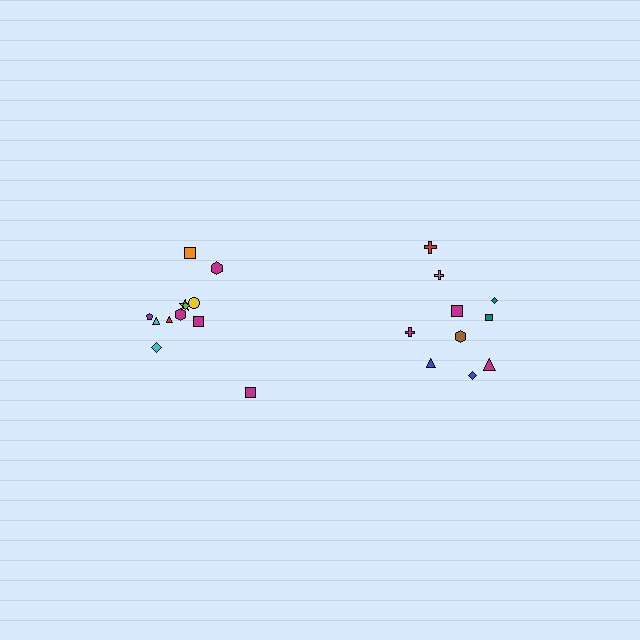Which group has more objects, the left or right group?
The left group.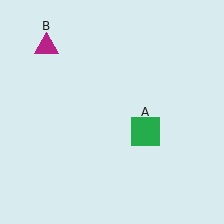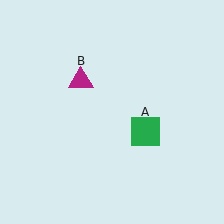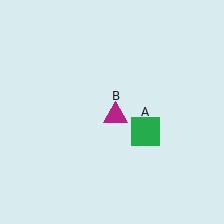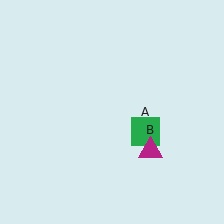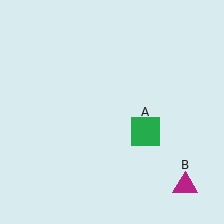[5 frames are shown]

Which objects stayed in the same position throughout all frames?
Green square (object A) remained stationary.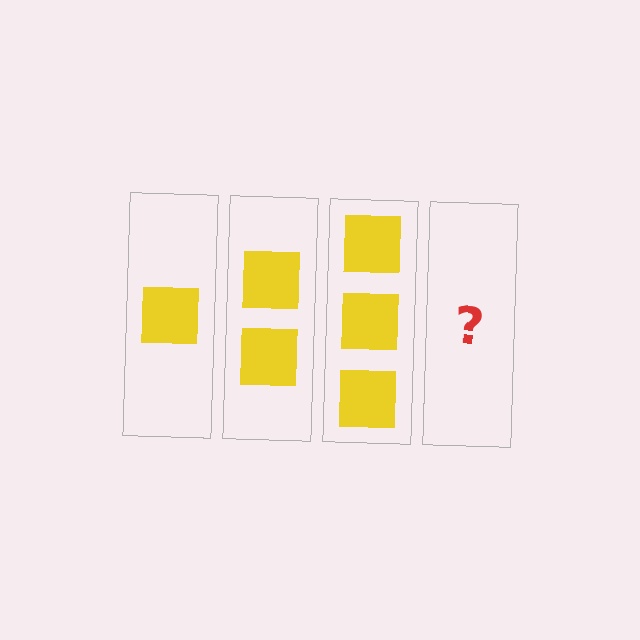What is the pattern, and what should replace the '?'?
The pattern is that each step adds one more square. The '?' should be 4 squares.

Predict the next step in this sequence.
The next step is 4 squares.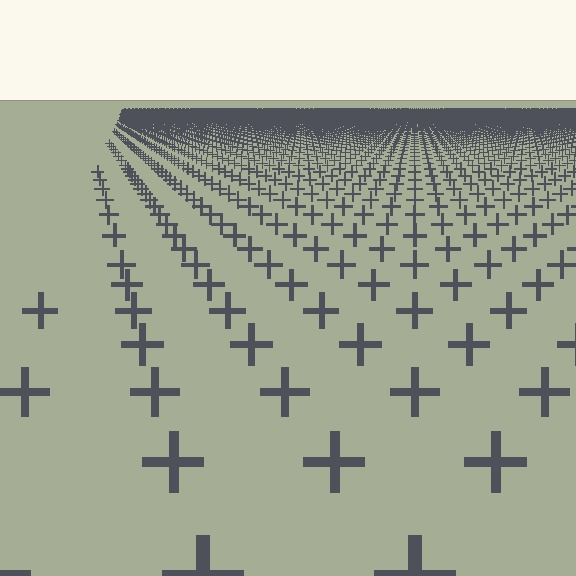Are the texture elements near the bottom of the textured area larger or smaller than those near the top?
Larger. Near the bottom, elements are closer to the viewer and appear at a bigger on-screen size.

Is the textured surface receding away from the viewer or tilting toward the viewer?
The surface is receding away from the viewer. Texture elements get smaller and denser toward the top.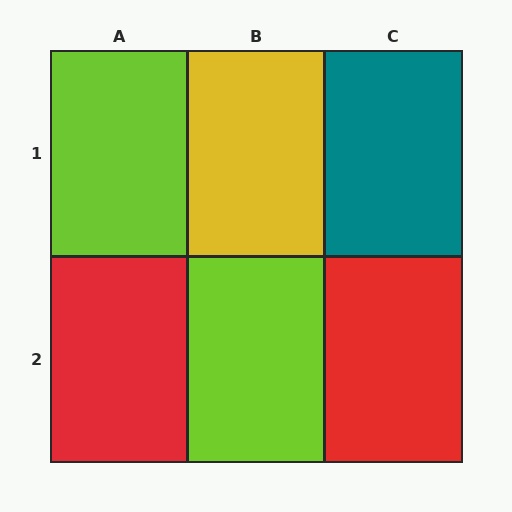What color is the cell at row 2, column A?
Red.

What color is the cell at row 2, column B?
Lime.